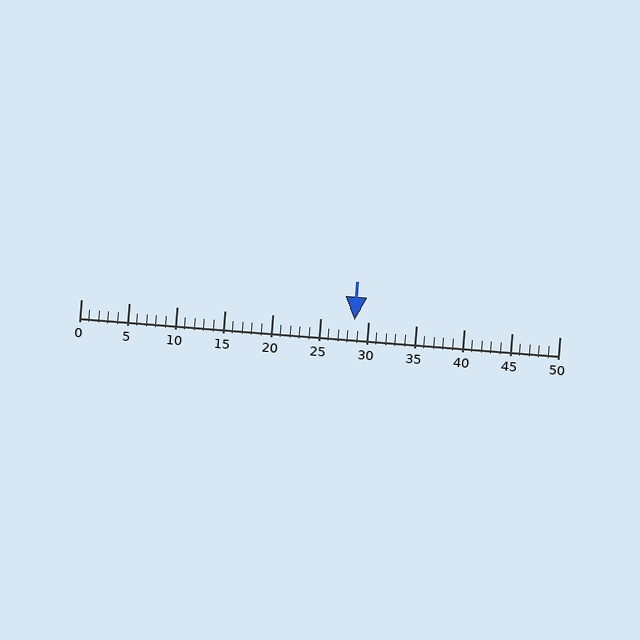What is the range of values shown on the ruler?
The ruler shows values from 0 to 50.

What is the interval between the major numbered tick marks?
The major tick marks are spaced 5 units apart.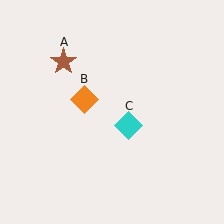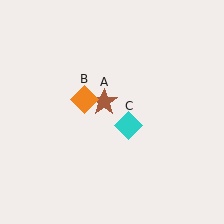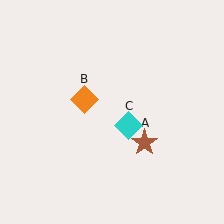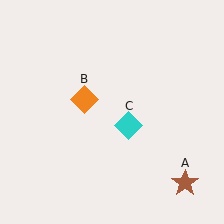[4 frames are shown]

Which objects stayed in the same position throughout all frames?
Orange diamond (object B) and cyan diamond (object C) remained stationary.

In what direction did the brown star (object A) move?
The brown star (object A) moved down and to the right.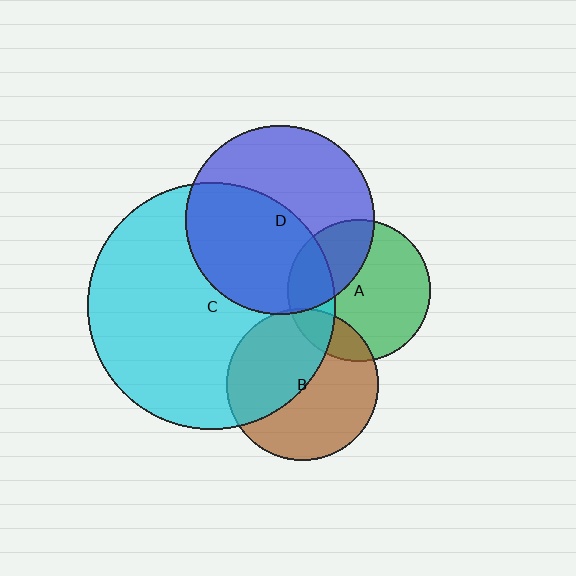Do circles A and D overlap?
Yes.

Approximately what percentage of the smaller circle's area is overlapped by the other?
Approximately 35%.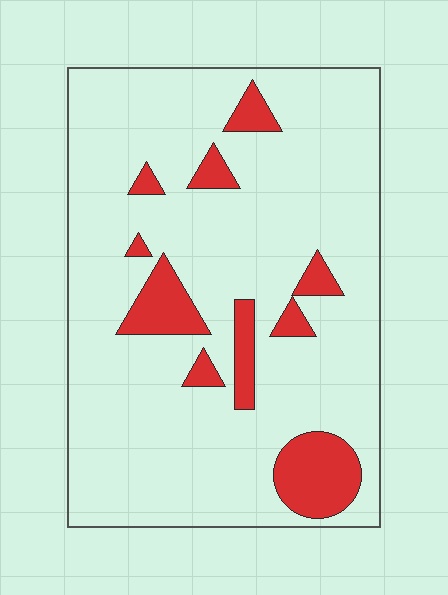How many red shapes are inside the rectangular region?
10.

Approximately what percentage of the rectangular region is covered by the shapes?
Approximately 15%.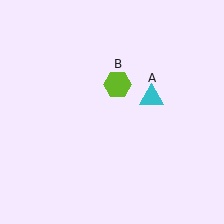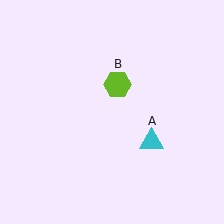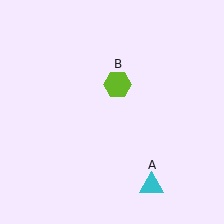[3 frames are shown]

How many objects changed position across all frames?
1 object changed position: cyan triangle (object A).